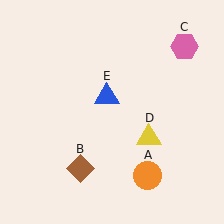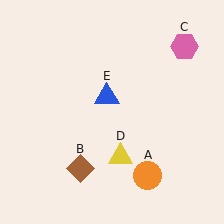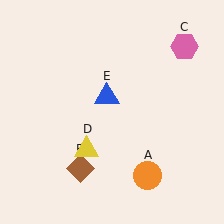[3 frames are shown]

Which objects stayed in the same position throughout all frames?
Orange circle (object A) and brown diamond (object B) and pink hexagon (object C) and blue triangle (object E) remained stationary.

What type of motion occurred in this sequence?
The yellow triangle (object D) rotated clockwise around the center of the scene.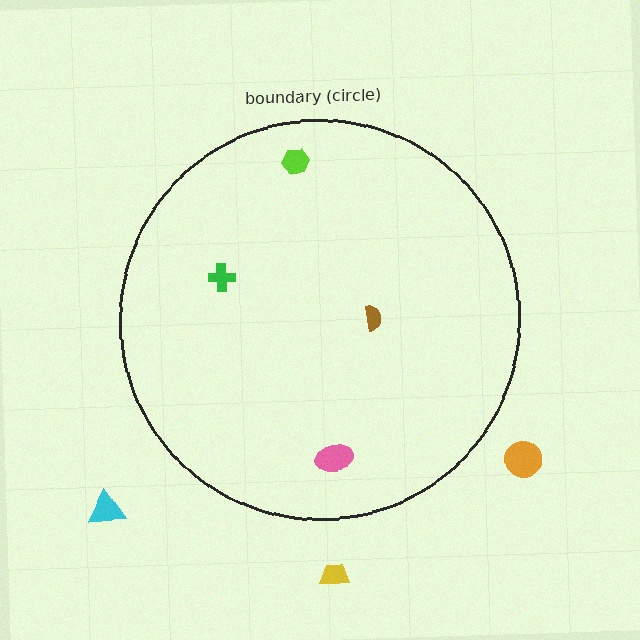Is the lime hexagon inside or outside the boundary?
Inside.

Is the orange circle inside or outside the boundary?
Outside.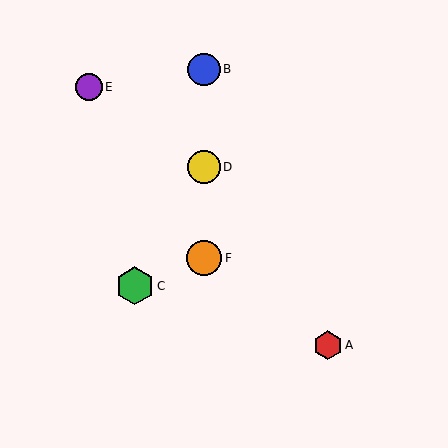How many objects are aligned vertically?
3 objects (B, D, F) are aligned vertically.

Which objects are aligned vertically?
Objects B, D, F are aligned vertically.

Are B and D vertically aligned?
Yes, both are at x≈204.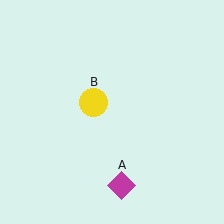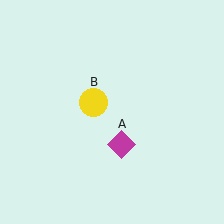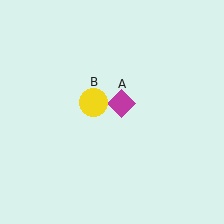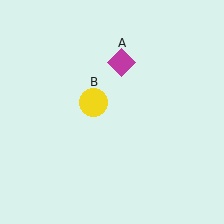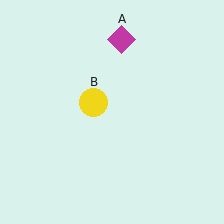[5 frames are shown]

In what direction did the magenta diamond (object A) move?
The magenta diamond (object A) moved up.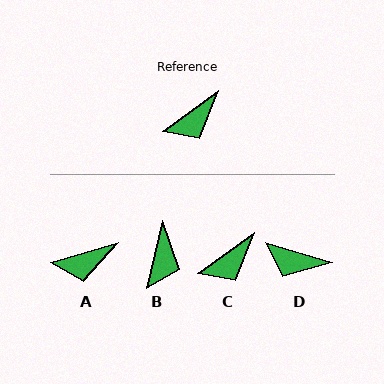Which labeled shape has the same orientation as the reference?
C.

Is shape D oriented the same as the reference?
No, it is off by about 53 degrees.